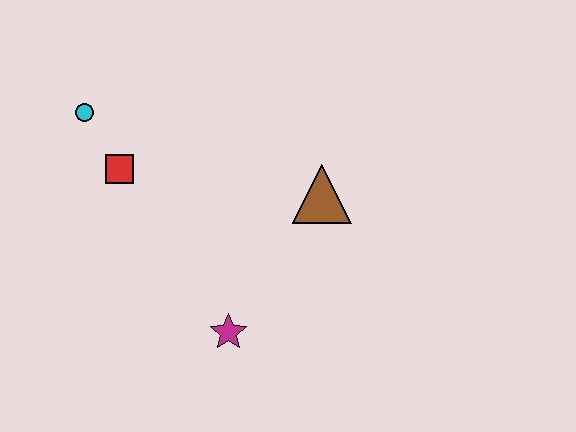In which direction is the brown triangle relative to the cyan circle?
The brown triangle is to the right of the cyan circle.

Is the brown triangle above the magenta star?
Yes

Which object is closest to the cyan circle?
The red square is closest to the cyan circle.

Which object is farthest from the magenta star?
The cyan circle is farthest from the magenta star.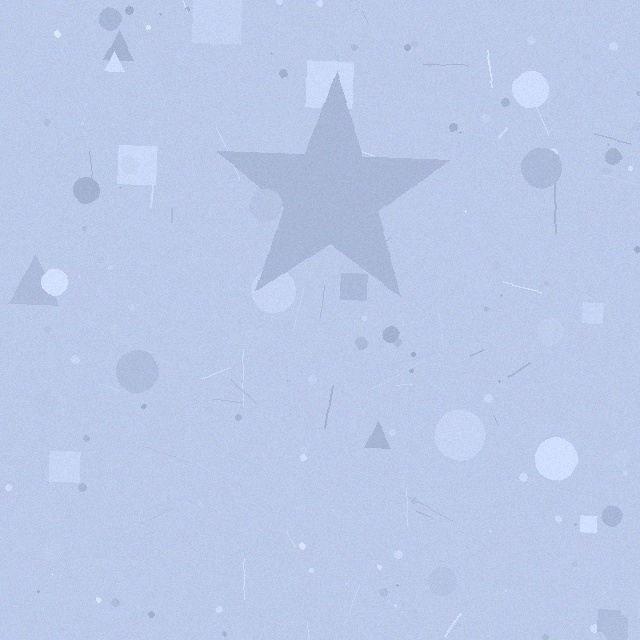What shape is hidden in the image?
A star is hidden in the image.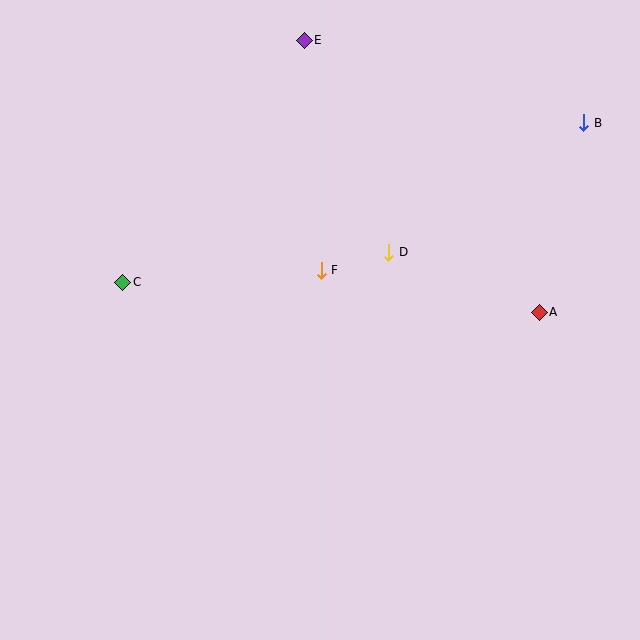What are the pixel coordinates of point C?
Point C is at (123, 282).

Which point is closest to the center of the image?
Point F at (321, 270) is closest to the center.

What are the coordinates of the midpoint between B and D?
The midpoint between B and D is at (486, 188).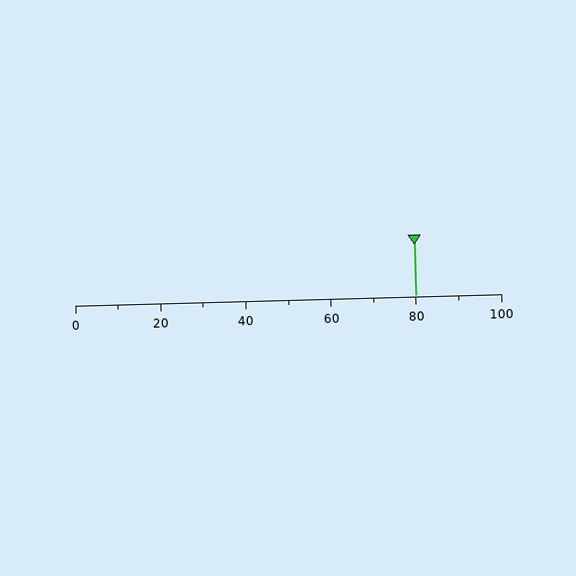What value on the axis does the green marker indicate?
The marker indicates approximately 80.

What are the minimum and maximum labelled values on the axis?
The axis runs from 0 to 100.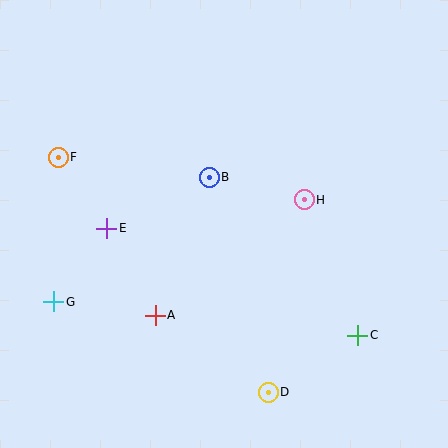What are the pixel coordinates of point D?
Point D is at (268, 392).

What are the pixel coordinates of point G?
Point G is at (54, 302).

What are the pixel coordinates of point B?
Point B is at (209, 177).